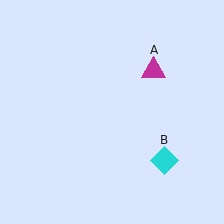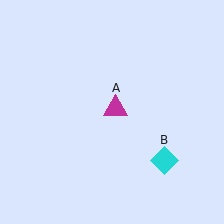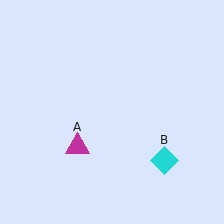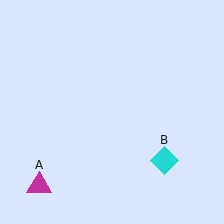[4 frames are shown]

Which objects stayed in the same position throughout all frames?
Cyan diamond (object B) remained stationary.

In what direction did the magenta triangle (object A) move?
The magenta triangle (object A) moved down and to the left.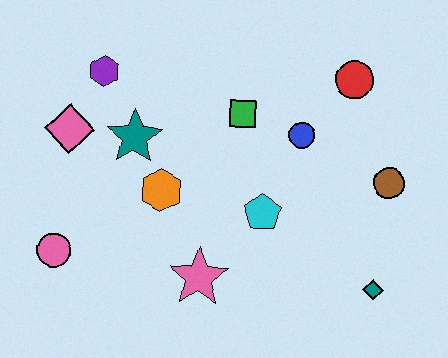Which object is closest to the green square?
The blue circle is closest to the green square.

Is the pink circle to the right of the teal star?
No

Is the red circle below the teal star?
No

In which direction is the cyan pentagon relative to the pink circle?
The cyan pentagon is to the right of the pink circle.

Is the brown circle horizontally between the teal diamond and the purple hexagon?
No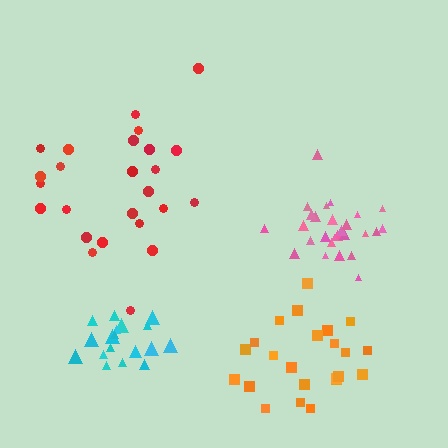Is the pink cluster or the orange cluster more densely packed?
Pink.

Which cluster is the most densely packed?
Pink.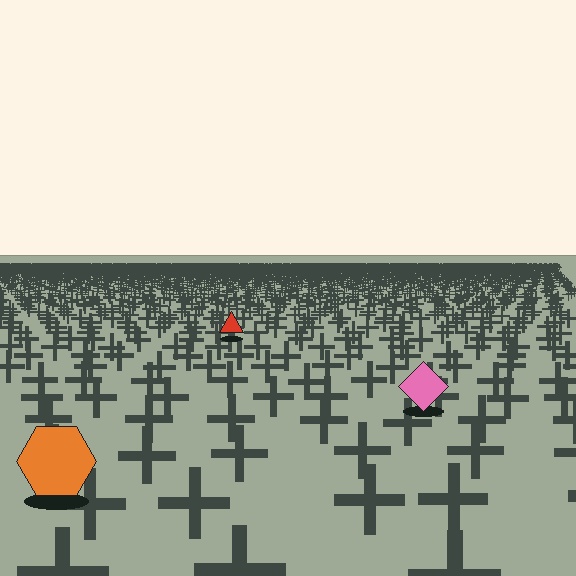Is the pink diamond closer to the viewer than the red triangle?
Yes. The pink diamond is closer — you can tell from the texture gradient: the ground texture is coarser near it.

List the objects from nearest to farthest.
From nearest to farthest: the orange hexagon, the pink diamond, the red triangle.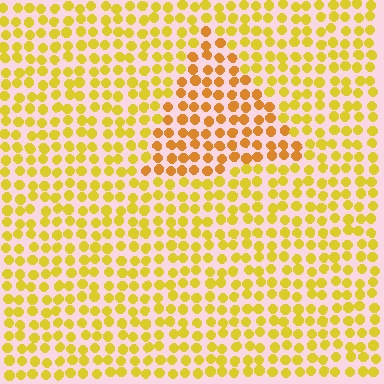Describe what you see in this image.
The image is filled with small yellow elements in a uniform arrangement. A triangle-shaped region is visible where the elements are tinted to a slightly different hue, forming a subtle color boundary.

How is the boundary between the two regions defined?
The boundary is defined purely by a slight shift in hue (about 24 degrees). Spacing, size, and orientation are identical on both sides.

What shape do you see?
I see a triangle.